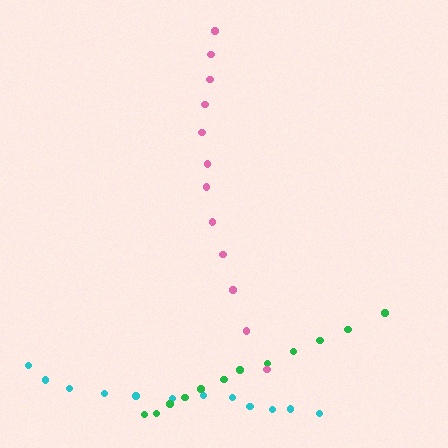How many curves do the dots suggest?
There are 3 distinct paths.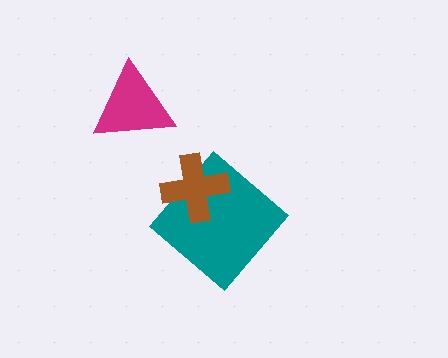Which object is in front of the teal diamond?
The brown cross is in front of the teal diamond.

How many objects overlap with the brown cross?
1 object overlaps with the brown cross.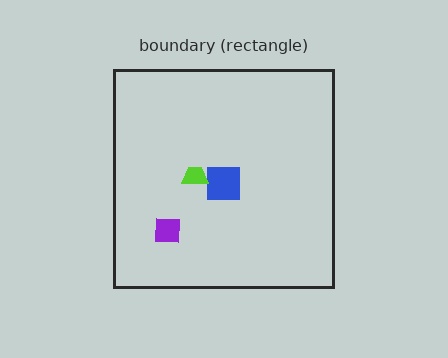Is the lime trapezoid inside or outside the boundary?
Inside.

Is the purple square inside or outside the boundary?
Inside.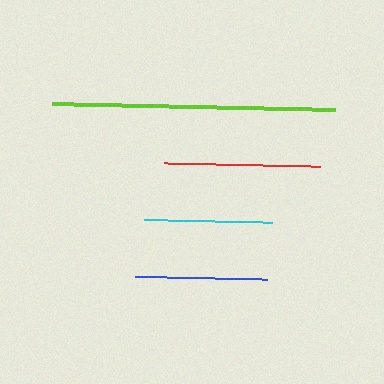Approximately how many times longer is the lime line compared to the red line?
The lime line is approximately 1.8 times the length of the red line.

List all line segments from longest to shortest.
From longest to shortest: lime, red, blue, cyan.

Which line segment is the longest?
The lime line is the longest at approximately 283 pixels.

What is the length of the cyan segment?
The cyan segment is approximately 128 pixels long.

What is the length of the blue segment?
The blue segment is approximately 132 pixels long.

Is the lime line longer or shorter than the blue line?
The lime line is longer than the blue line.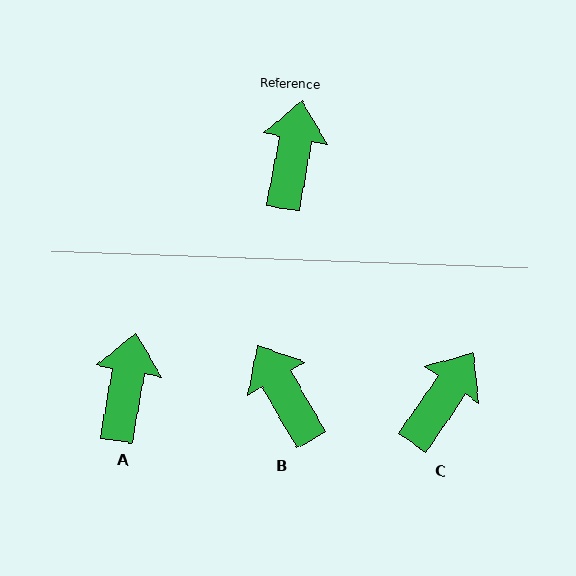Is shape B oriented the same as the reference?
No, it is off by about 40 degrees.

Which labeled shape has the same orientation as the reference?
A.